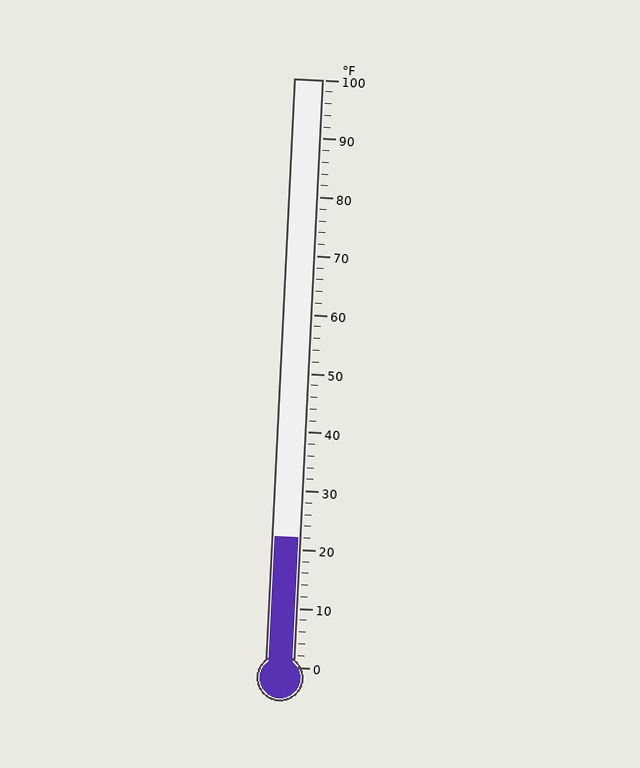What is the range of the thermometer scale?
The thermometer scale ranges from 0°F to 100°F.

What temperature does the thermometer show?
The thermometer shows approximately 22°F.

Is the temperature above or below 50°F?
The temperature is below 50°F.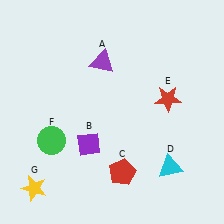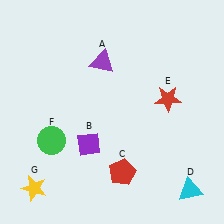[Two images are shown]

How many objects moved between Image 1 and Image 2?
1 object moved between the two images.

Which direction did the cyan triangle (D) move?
The cyan triangle (D) moved down.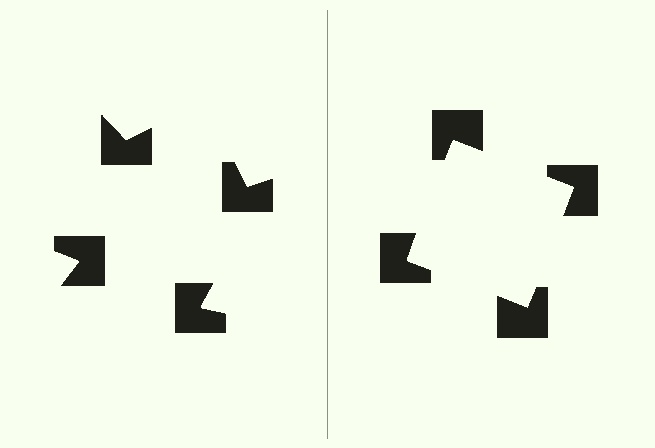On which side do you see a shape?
An illusory square appears on the right side. On the left side the wedge cuts are rotated, so no coherent shape forms.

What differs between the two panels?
The notched squares are positioned identically on both sides; only the wedge orientations differ. On the right they align to a square; on the left they are misaligned.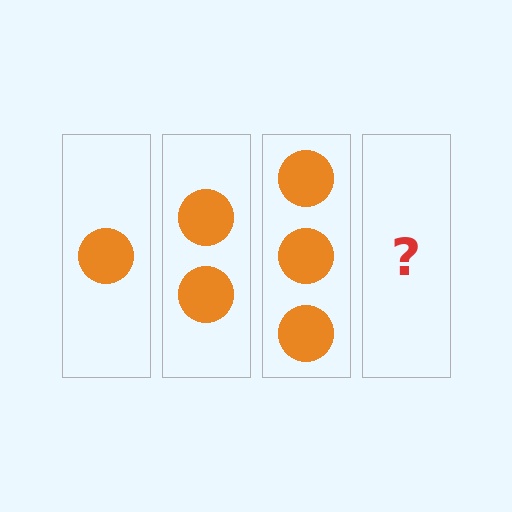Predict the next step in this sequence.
The next step is 4 circles.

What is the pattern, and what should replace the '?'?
The pattern is that each step adds one more circle. The '?' should be 4 circles.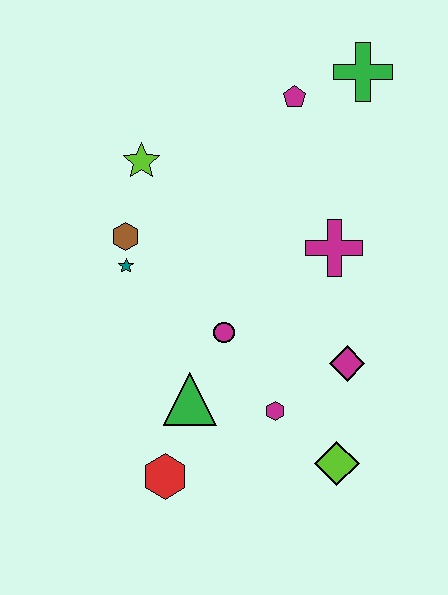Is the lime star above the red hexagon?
Yes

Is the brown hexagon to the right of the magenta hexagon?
No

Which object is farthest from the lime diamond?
The green cross is farthest from the lime diamond.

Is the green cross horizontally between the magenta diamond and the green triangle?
No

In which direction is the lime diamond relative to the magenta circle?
The lime diamond is below the magenta circle.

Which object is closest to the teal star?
The brown hexagon is closest to the teal star.